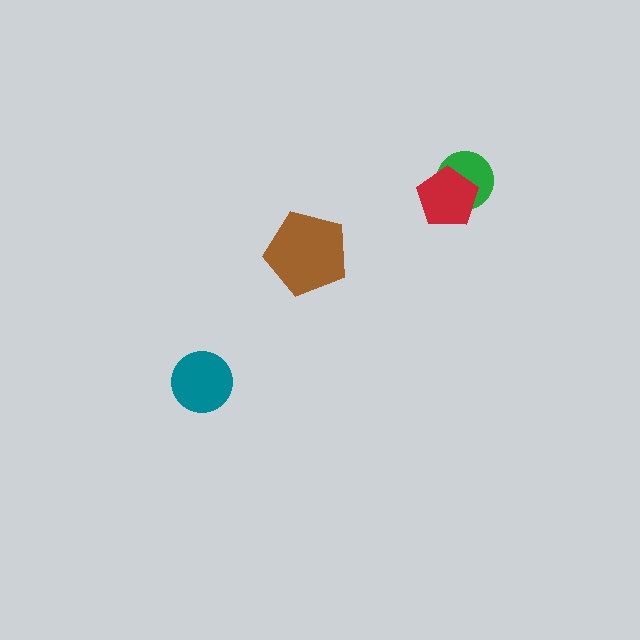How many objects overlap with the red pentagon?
1 object overlaps with the red pentagon.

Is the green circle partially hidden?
Yes, it is partially covered by another shape.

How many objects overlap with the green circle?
1 object overlaps with the green circle.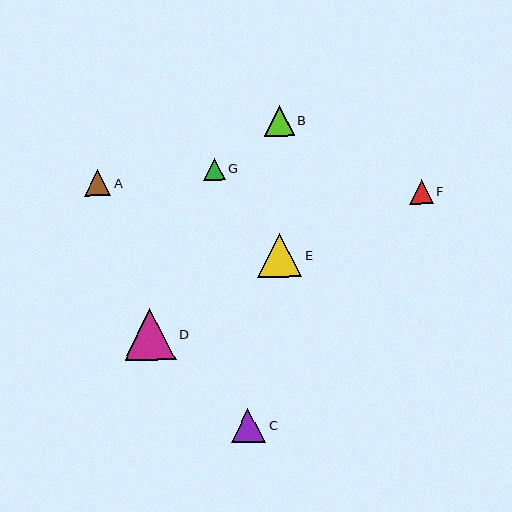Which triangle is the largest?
Triangle D is the largest with a size of approximately 52 pixels.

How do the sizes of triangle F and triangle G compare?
Triangle F and triangle G are approximately the same size.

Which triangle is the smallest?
Triangle G is the smallest with a size of approximately 22 pixels.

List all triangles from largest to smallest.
From largest to smallest: D, E, C, B, A, F, G.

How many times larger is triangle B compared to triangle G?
Triangle B is approximately 1.4 times the size of triangle G.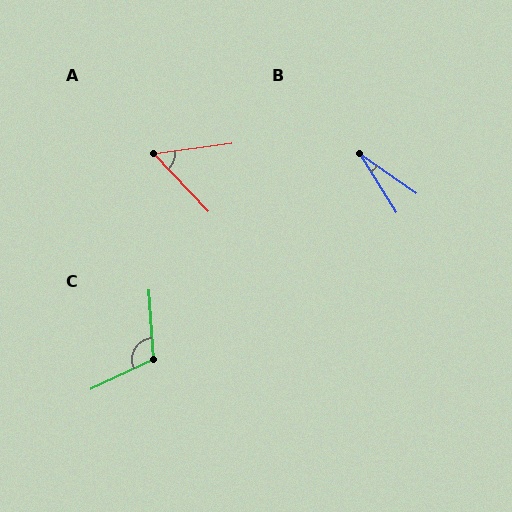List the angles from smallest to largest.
B (23°), A (54°), C (112°).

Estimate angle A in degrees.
Approximately 54 degrees.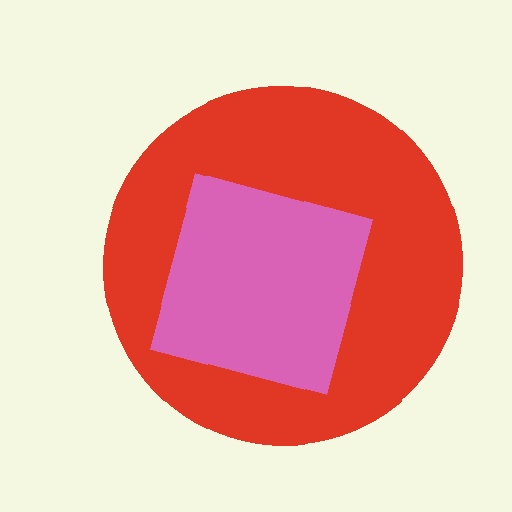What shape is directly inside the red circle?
The pink square.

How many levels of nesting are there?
2.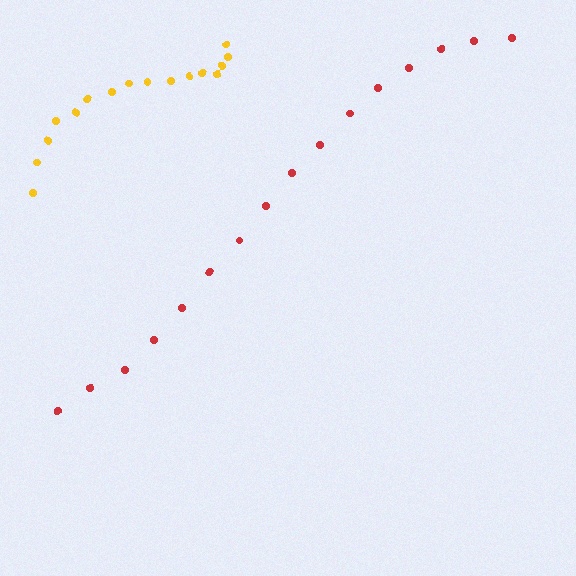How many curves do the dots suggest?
There are 2 distinct paths.